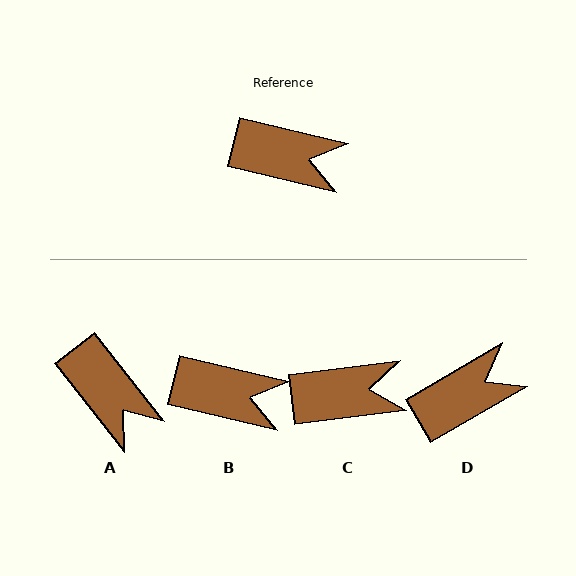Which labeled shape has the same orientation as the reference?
B.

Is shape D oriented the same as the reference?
No, it is off by about 44 degrees.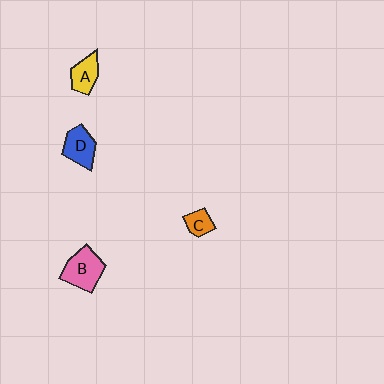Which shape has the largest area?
Shape B (pink).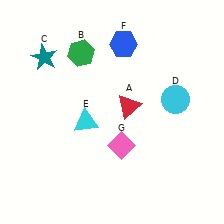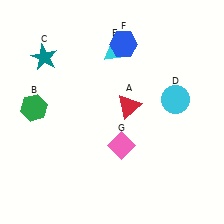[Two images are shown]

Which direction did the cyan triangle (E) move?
The cyan triangle (E) moved up.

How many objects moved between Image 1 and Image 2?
2 objects moved between the two images.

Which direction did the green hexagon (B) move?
The green hexagon (B) moved down.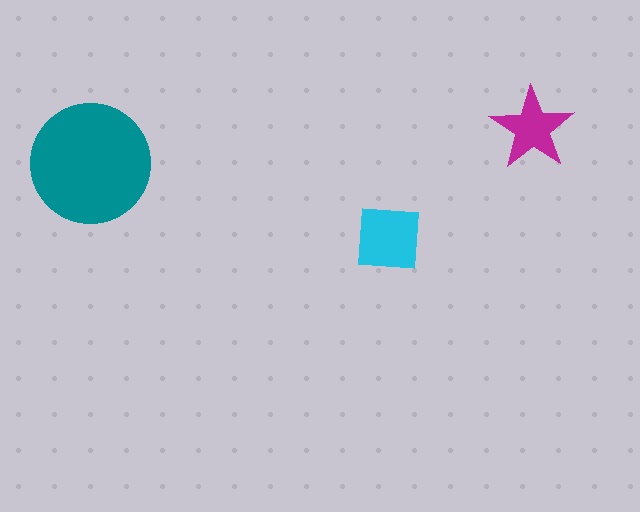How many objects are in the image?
There are 3 objects in the image.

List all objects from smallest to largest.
The magenta star, the cyan square, the teal circle.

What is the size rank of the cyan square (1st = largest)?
2nd.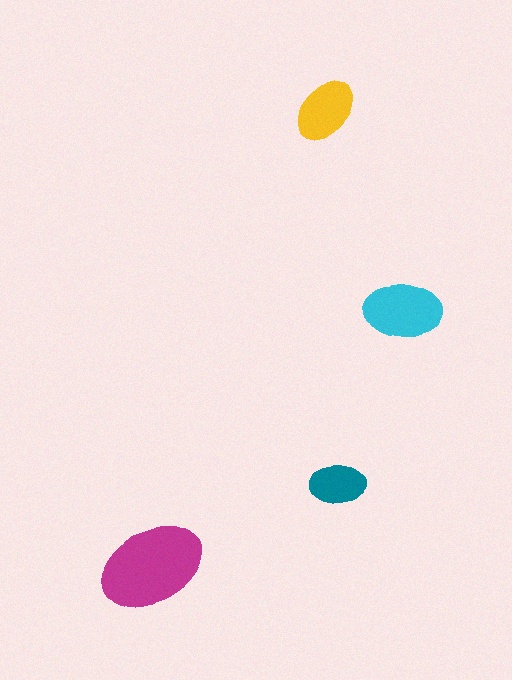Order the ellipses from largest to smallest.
the magenta one, the cyan one, the yellow one, the teal one.